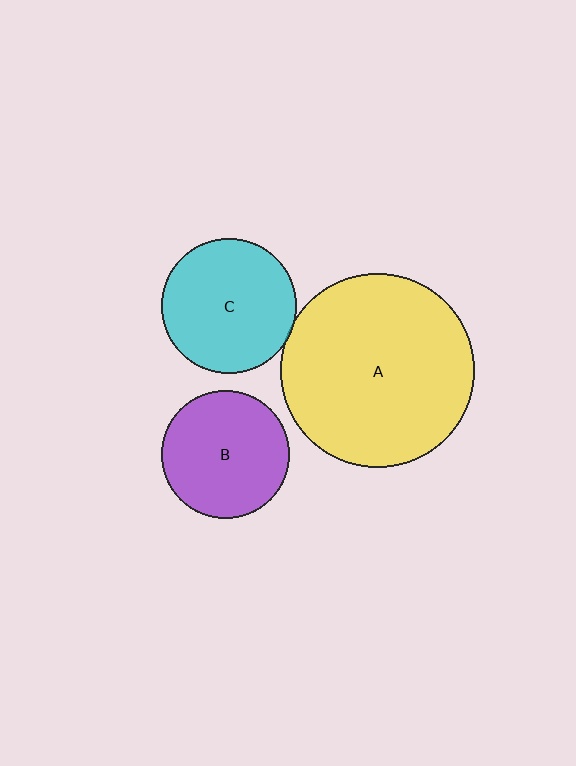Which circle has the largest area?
Circle A (yellow).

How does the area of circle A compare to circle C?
Approximately 2.1 times.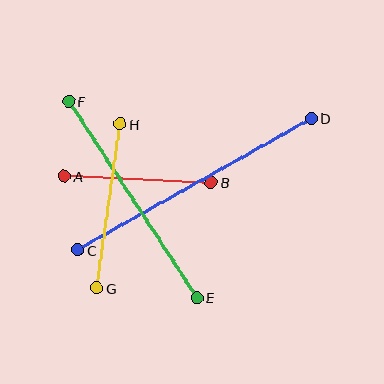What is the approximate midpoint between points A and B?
The midpoint is at approximately (138, 179) pixels.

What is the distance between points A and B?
The distance is approximately 147 pixels.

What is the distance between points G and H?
The distance is approximately 165 pixels.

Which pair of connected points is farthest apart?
Points C and D are farthest apart.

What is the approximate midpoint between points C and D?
The midpoint is at approximately (194, 184) pixels.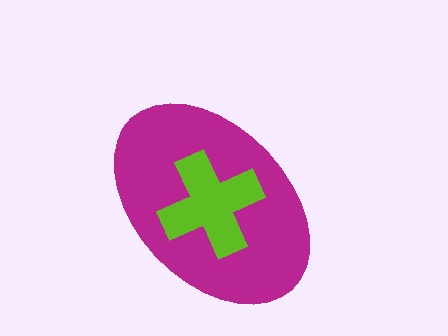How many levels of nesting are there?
2.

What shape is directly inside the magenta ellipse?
The lime cross.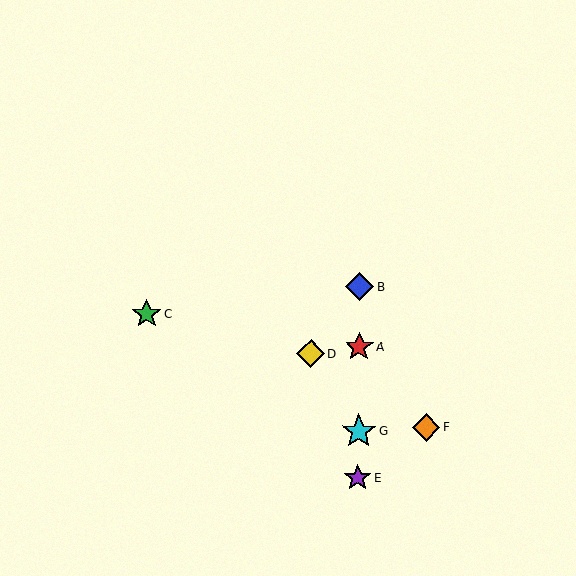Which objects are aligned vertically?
Objects A, B, E, G are aligned vertically.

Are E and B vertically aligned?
Yes, both are at x≈358.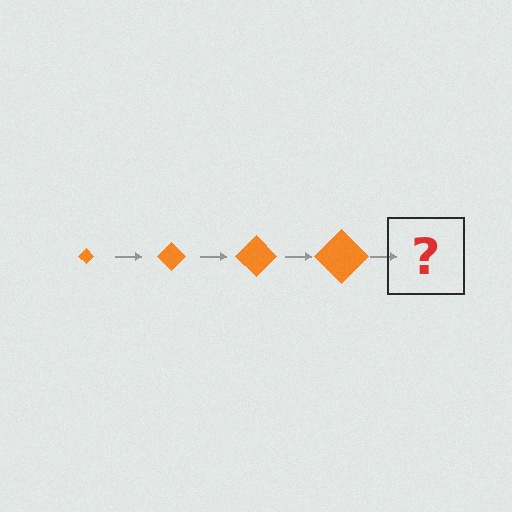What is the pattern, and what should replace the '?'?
The pattern is that the diamond gets progressively larger each step. The '?' should be an orange diamond, larger than the previous one.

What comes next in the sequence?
The next element should be an orange diamond, larger than the previous one.